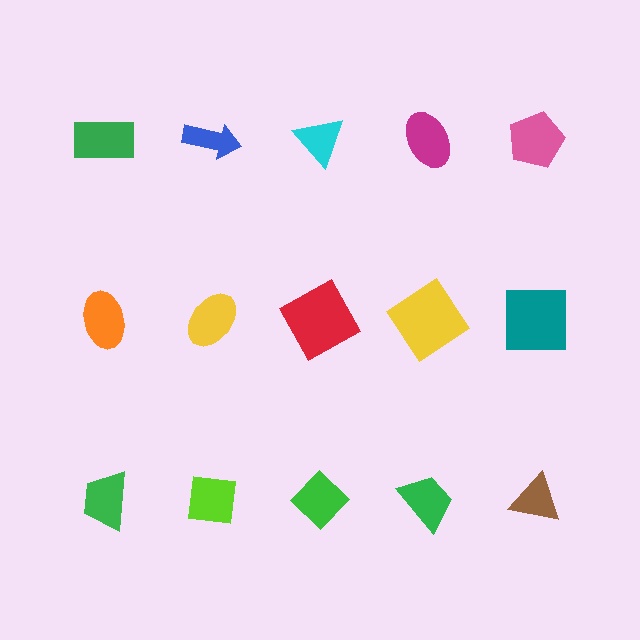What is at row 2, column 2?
A yellow ellipse.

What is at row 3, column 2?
A lime square.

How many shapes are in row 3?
5 shapes.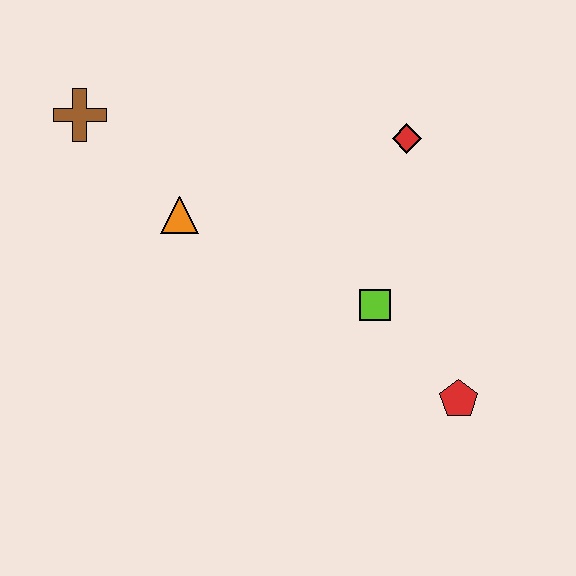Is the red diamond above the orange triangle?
Yes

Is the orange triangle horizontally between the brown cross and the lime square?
Yes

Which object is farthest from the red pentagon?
The brown cross is farthest from the red pentagon.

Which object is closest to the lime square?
The red pentagon is closest to the lime square.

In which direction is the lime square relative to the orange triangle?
The lime square is to the right of the orange triangle.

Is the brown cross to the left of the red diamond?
Yes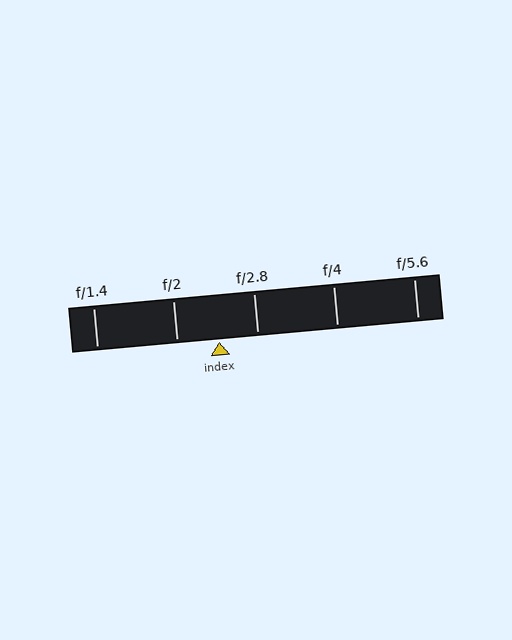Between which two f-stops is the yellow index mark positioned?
The index mark is between f/2 and f/2.8.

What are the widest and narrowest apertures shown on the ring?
The widest aperture shown is f/1.4 and the narrowest is f/5.6.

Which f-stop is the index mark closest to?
The index mark is closest to f/2.8.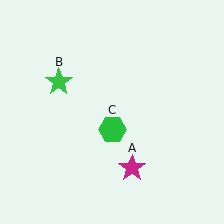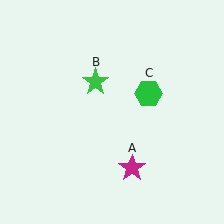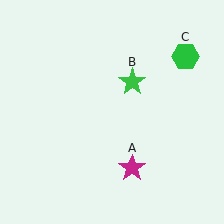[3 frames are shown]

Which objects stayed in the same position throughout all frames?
Magenta star (object A) remained stationary.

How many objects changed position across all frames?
2 objects changed position: green star (object B), green hexagon (object C).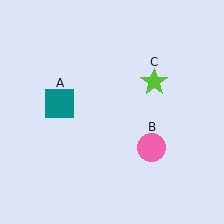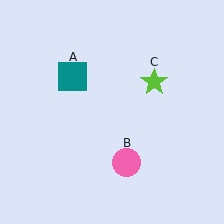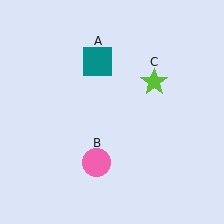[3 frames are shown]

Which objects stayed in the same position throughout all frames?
Lime star (object C) remained stationary.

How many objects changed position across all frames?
2 objects changed position: teal square (object A), pink circle (object B).